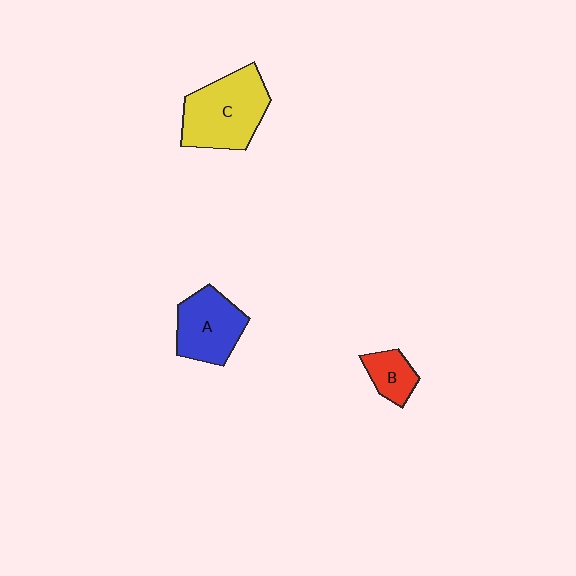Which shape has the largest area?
Shape C (yellow).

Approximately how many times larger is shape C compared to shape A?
Approximately 1.3 times.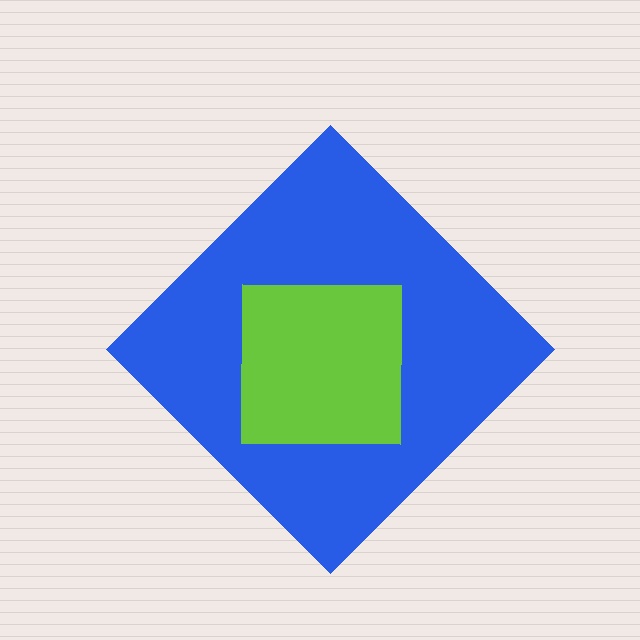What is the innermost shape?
The lime square.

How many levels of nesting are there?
2.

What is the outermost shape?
The blue diamond.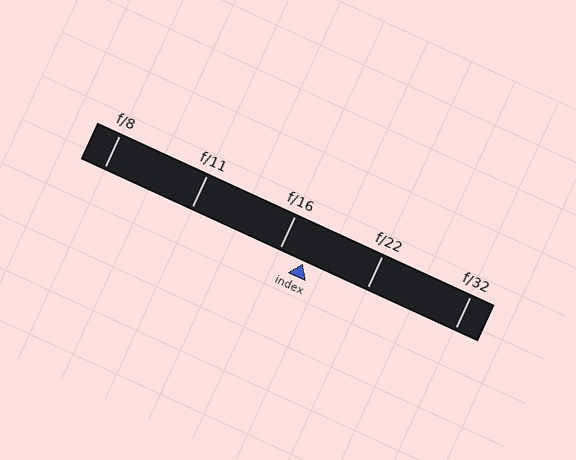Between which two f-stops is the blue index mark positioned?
The index mark is between f/16 and f/22.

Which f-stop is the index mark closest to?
The index mark is closest to f/16.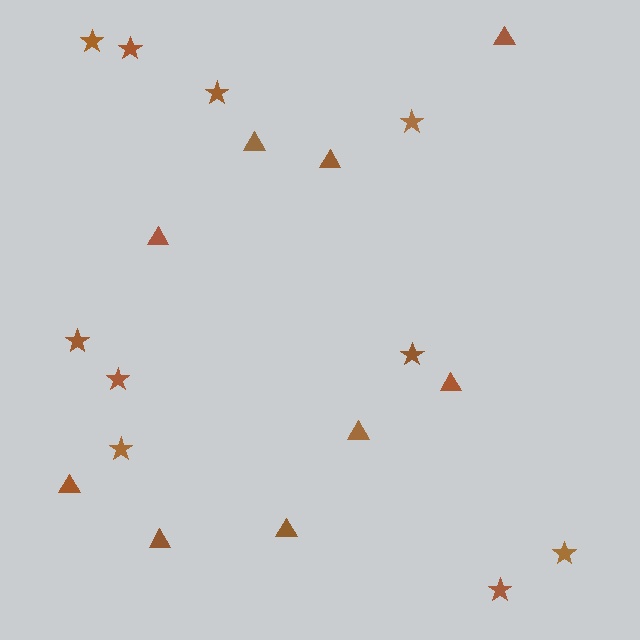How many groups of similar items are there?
There are 2 groups: one group of triangles (9) and one group of stars (10).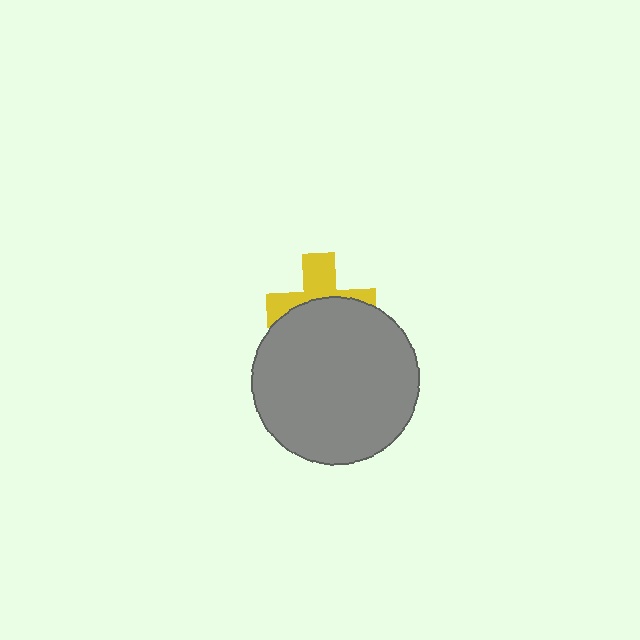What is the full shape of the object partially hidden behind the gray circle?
The partially hidden object is a yellow cross.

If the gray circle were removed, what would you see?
You would see the complete yellow cross.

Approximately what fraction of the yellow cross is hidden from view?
Roughly 57% of the yellow cross is hidden behind the gray circle.